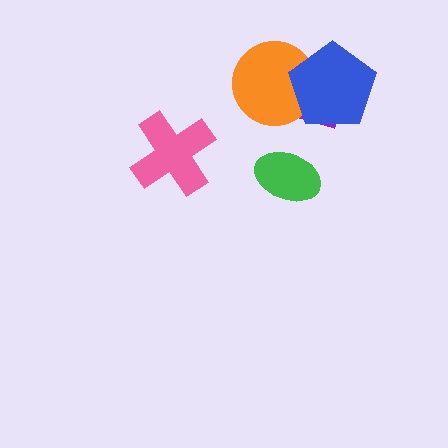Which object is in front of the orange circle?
The blue pentagon is in front of the orange circle.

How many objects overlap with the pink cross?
0 objects overlap with the pink cross.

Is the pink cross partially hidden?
No, no other shape covers it.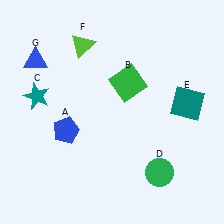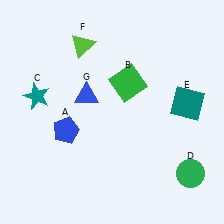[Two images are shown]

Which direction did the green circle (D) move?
The green circle (D) moved right.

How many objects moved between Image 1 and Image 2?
2 objects moved between the two images.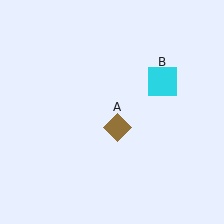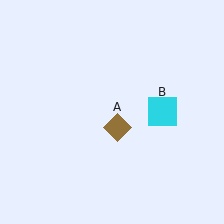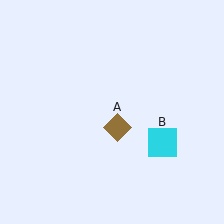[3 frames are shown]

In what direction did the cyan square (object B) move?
The cyan square (object B) moved down.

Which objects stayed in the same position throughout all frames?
Brown diamond (object A) remained stationary.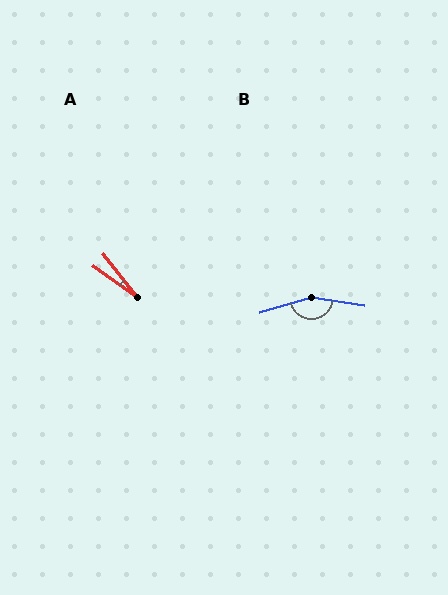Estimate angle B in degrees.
Approximately 155 degrees.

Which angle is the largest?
B, at approximately 155 degrees.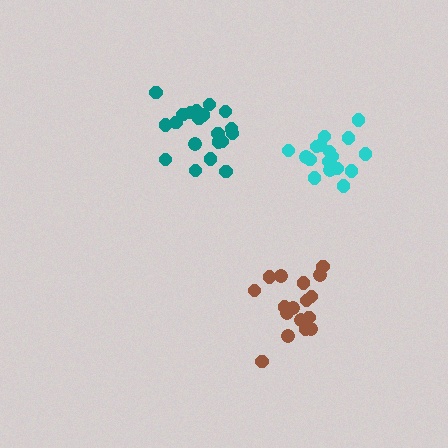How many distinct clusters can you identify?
There are 3 distinct clusters.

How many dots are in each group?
Group 1: 18 dots, Group 2: 17 dots, Group 3: 21 dots (56 total).